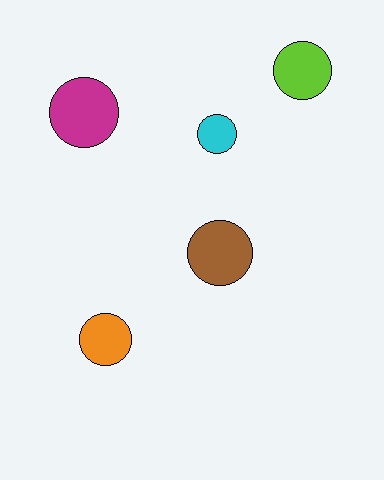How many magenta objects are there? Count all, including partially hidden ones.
There is 1 magenta object.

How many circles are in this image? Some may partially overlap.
There are 5 circles.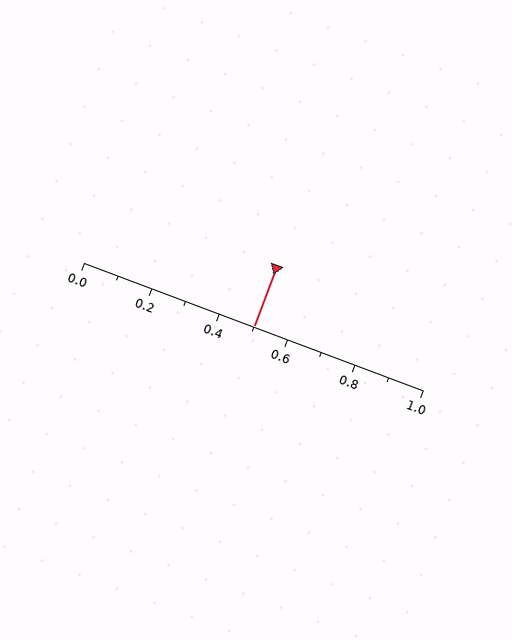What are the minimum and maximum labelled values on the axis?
The axis runs from 0.0 to 1.0.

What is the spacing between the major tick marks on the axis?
The major ticks are spaced 0.2 apart.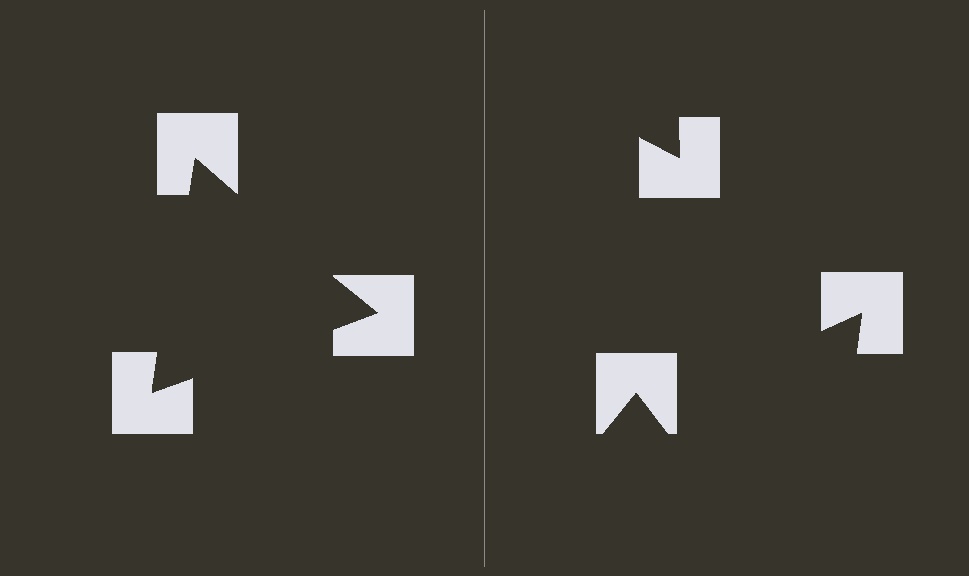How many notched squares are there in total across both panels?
6 — 3 on each side.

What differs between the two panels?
The notched squares are positioned identically on both sides; only the wedge orientations differ. On the left they align to a triangle; on the right they are misaligned.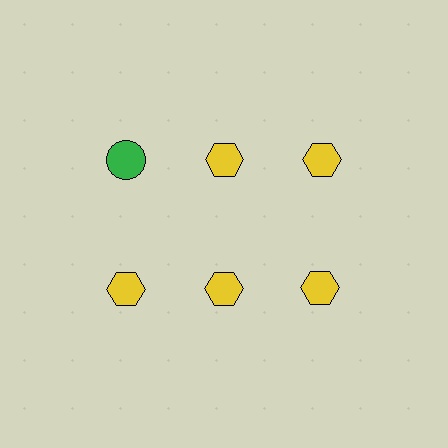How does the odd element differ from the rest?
It differs in both color (green instead of yellow) and shape (circle instead of hexagon).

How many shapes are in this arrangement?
There are 6 shapes arranged in a grid pattern.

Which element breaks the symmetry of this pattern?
The green circle in the top row, leftmost column breaks the symmetry. All other shapes are yellow hexagons.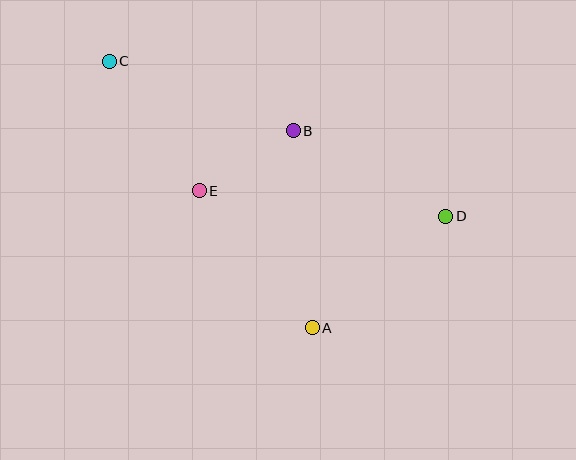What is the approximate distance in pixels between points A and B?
The distance between A and B is approximately 198 pixels.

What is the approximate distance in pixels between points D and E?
The distance between D and E is approximately 247 pixels.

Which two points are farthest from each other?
Points C and D are farthest from each other.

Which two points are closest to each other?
Points B and E are closest to each other.